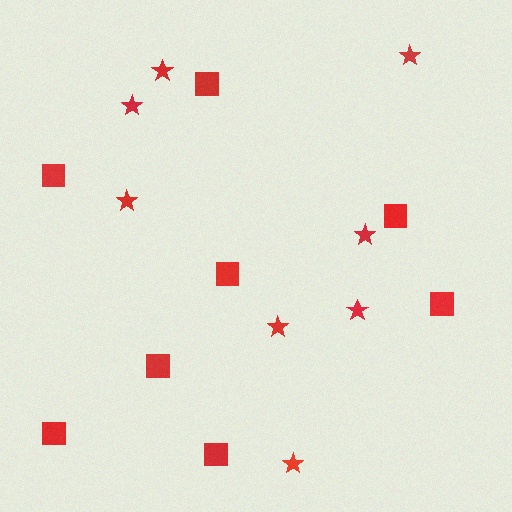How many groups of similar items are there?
There are 2 groups: one group of stars (8) and one group of squares (8).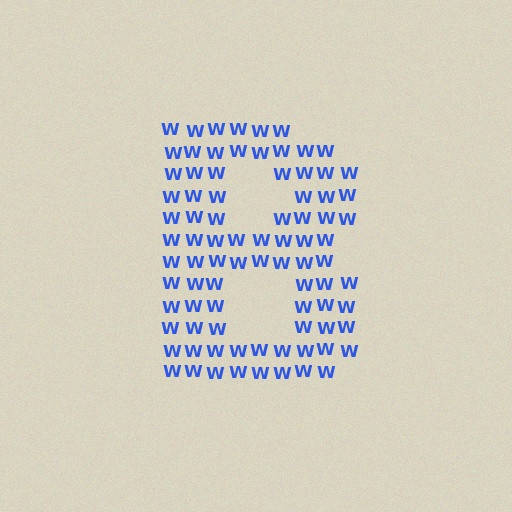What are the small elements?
The small elements are letter W's.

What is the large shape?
The large shape is the letter B.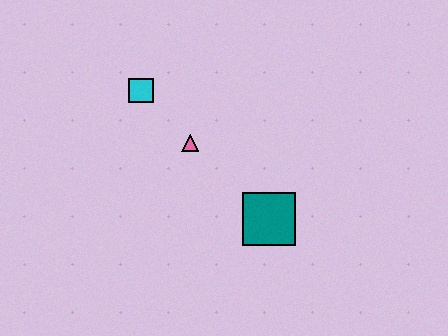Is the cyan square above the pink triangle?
Yes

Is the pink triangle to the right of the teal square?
No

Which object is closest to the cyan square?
The pink triangle is closest to the cyan square.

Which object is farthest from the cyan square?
The teal square is farthest from the cyan square.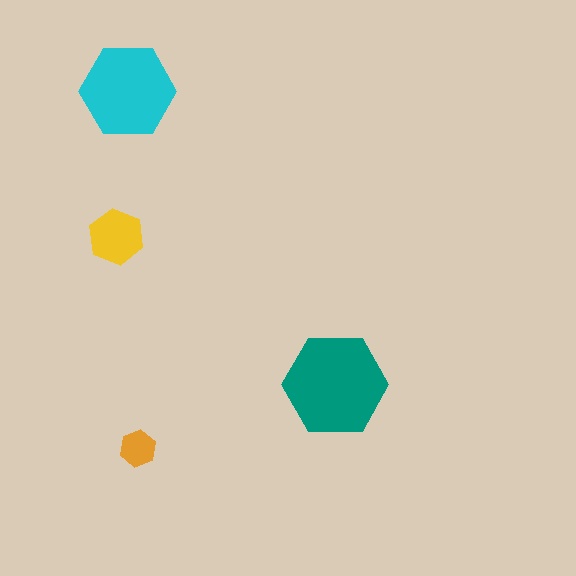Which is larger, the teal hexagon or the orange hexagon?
The teal one.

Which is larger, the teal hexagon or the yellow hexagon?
The teal one.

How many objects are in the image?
There are 4 objects in the image.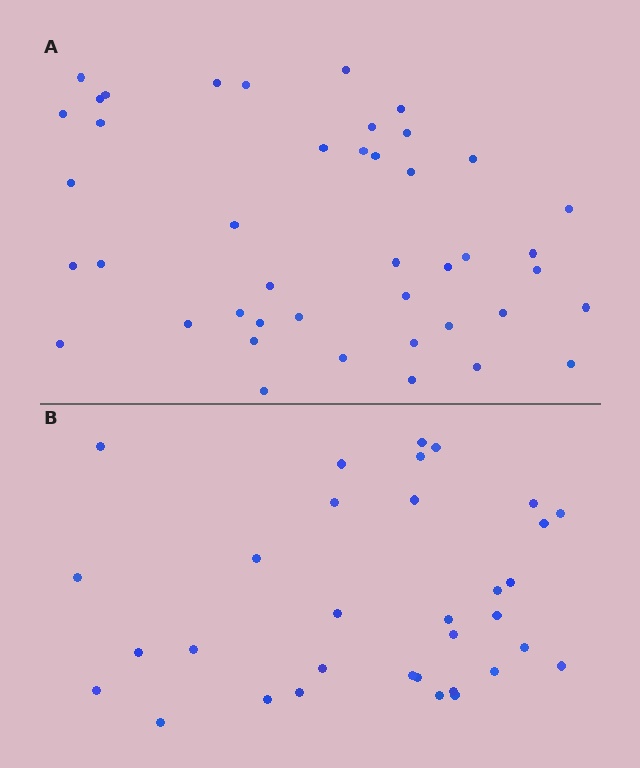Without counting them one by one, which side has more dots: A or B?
Region A (the top region) has more dots.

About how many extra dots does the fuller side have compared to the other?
Region A has roughly 10 or so more dots than region B.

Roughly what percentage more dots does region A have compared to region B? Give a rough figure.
About 30% more.